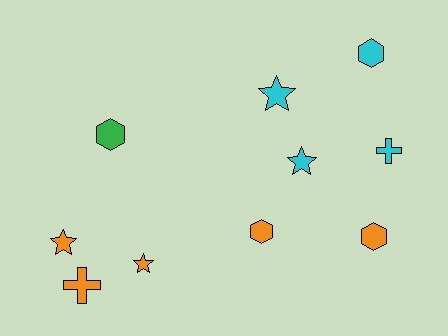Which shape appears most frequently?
Star, with 4 objects.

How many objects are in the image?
There are 10 objects.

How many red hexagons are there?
There are no red hexagons.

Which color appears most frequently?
Orange, with 5 objects.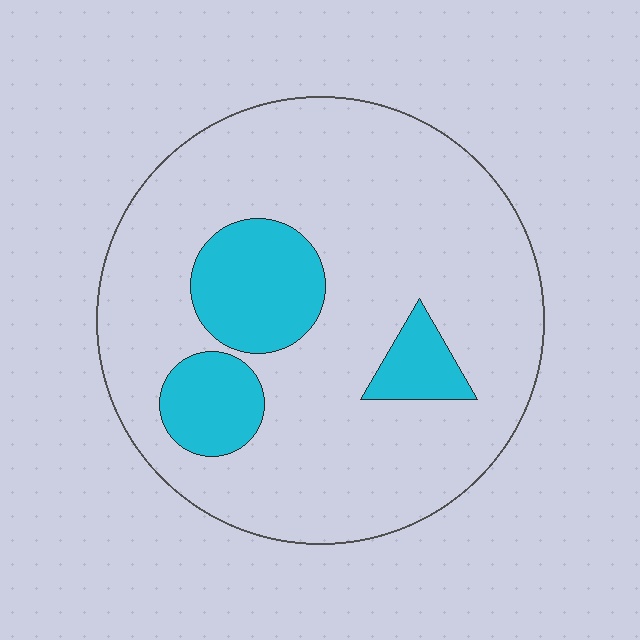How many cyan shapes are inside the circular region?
3.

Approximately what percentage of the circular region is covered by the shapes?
Approximately 20%.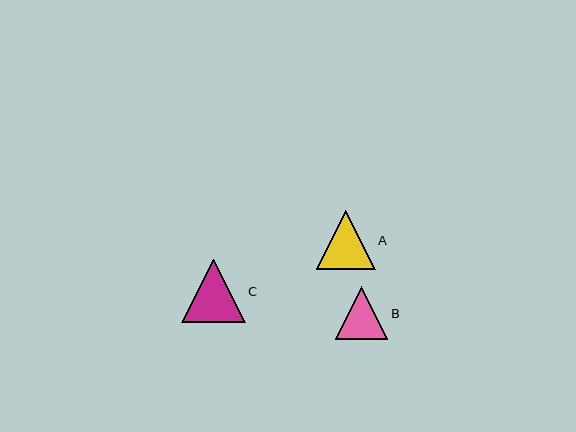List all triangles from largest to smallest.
From largest to smallest: C, A, B.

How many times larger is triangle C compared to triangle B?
Triangle C is approximately 1.2 times the size of triangle B.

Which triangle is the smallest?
Triangle B is the smallest with a size of approximately 53 pixels.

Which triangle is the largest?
Triangle C is the largest with a size of approximately 63 pixels.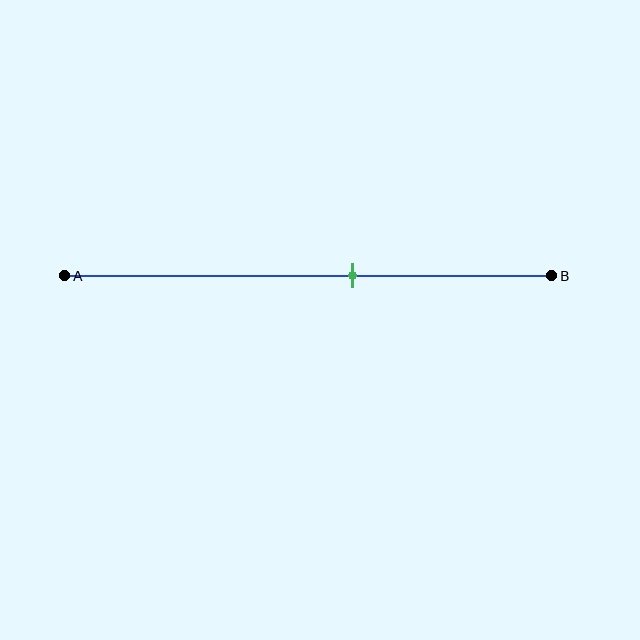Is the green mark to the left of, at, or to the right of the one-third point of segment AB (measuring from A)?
The green mark is to the right of the one-third point of segment AB.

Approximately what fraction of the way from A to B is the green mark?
The green mark is approximately 60% of the way from A to B.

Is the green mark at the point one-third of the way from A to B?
No, the mark is at about 60% from A, not at the 33% one-third point.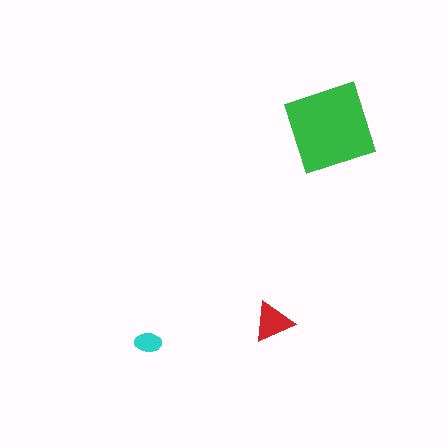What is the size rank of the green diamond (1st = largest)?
1st.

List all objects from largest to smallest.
The green diamond, the red triangle, the cyan ellipse.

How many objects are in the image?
There are 3 objects in the image.